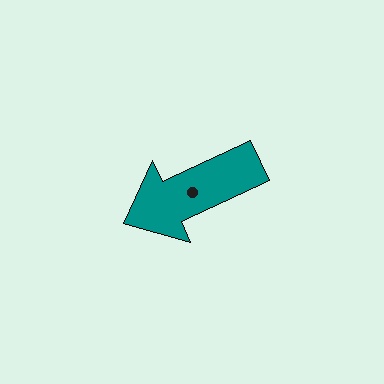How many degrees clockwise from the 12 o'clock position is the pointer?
Approximately 245 degrees.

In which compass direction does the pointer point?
Southwest.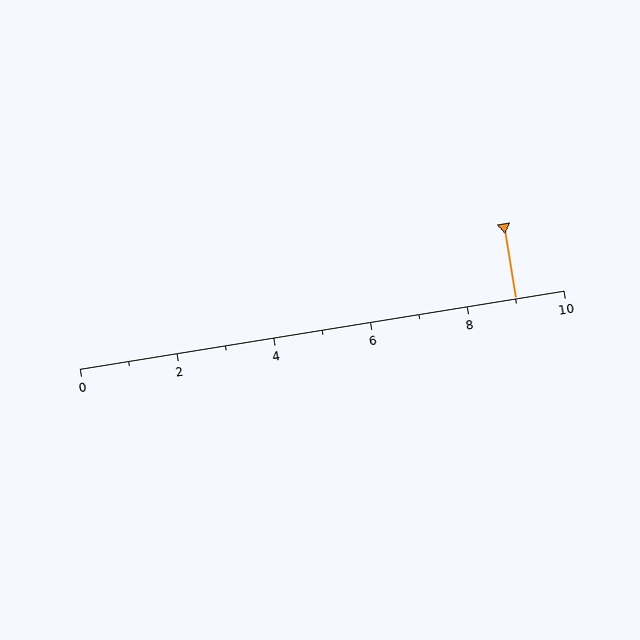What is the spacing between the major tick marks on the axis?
The major ticks are spaced 2 apart.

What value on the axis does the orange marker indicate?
The marker indicates approximately 9.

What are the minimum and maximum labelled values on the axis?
The axis runs from 0 to 10.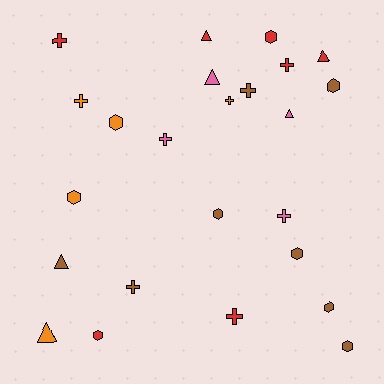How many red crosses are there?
There are 3 red crosses.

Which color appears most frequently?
Brown, with 8 objects.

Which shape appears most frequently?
Cross, with 9 objects.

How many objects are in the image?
There are 24 objects.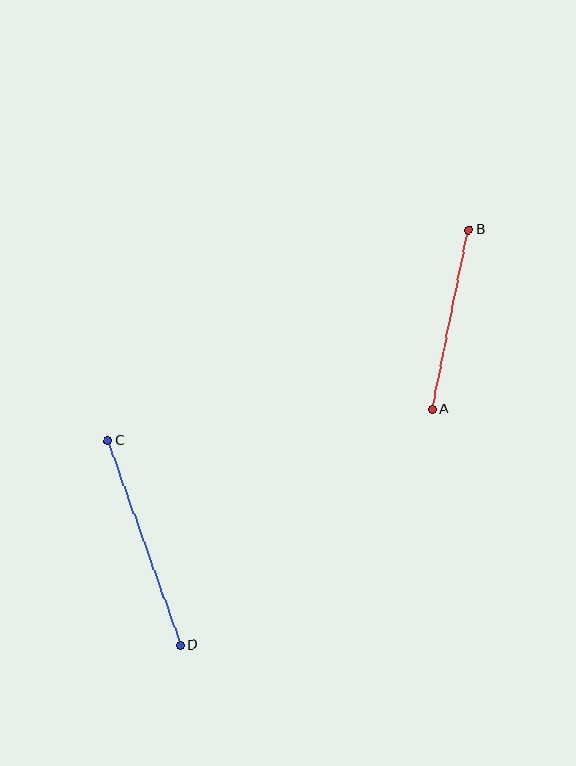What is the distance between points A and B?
The distance is approximately 183 pixels.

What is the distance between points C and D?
The distance is approximately 217 pixels.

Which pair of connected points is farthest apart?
Points C and D are farthest apart.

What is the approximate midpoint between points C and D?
The midpoint is at approximately (144, 543) pixels.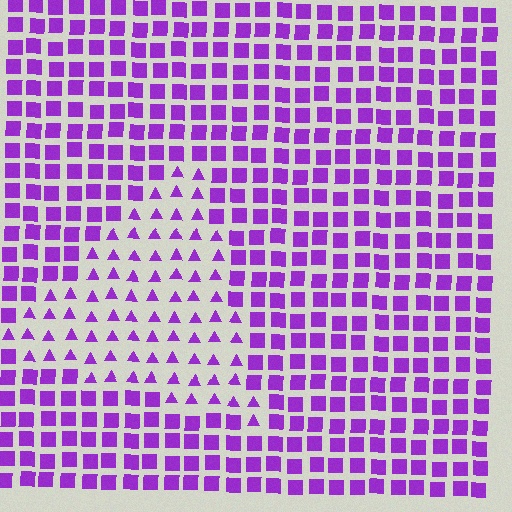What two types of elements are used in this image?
The image uses triangles inside the triangle region and squares outside it.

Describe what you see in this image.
The image is filled with small purple elements arranged in a uniform grid. A triangle-shaped region contains triangles, while the surrounding area contains squares. The boundary is defined purely by the change in element shape.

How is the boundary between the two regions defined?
The boundary is defined by a change in element shape: triangles inside vs. squares outside. All elements share the same color and spacing.